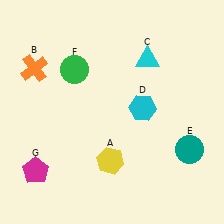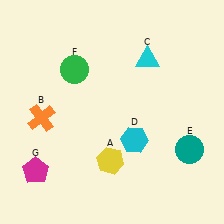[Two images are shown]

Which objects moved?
The objects that moved are: the orange cross (B), the cyan hexagon (D).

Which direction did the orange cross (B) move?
The orange cross (B) moved down.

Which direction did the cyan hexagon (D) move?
The cyan hexagon (D) moved down.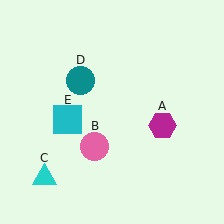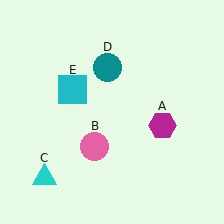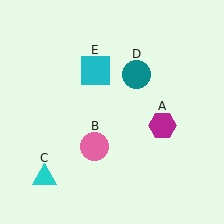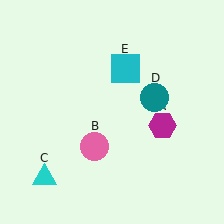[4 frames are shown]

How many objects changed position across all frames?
2 objects changed position: teal circle (object D), cyan square (object E).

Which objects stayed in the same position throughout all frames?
Magenta hexagon (object A) and pink circle (object B) and cyan triangle (object C) remained stationary.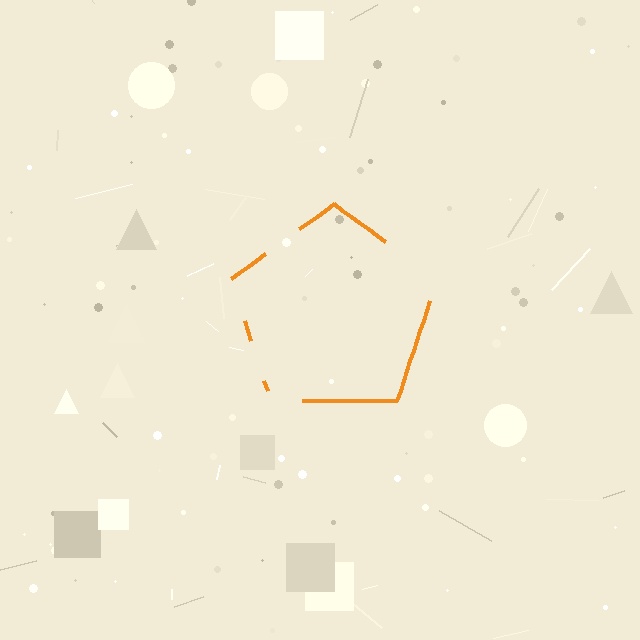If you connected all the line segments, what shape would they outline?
They would outline a pentagon.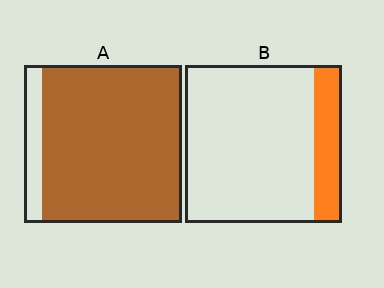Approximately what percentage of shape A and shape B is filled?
A is approximately 90% and B is approximately 20%.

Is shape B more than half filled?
No.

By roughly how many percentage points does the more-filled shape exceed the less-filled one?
By roughly 70 percentage points (A over B).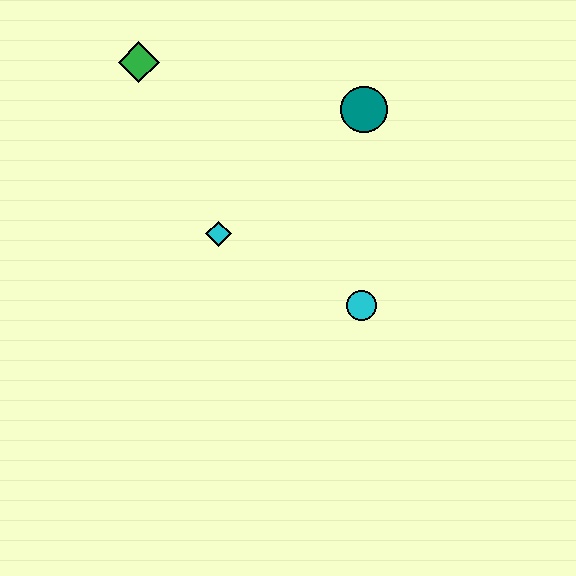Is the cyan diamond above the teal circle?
No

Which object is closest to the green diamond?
The cyan diamond is closest to the green diamond.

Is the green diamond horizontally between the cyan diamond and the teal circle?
No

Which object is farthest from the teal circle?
The green diamond is farthest from the teal circle.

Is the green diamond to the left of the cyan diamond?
Yes